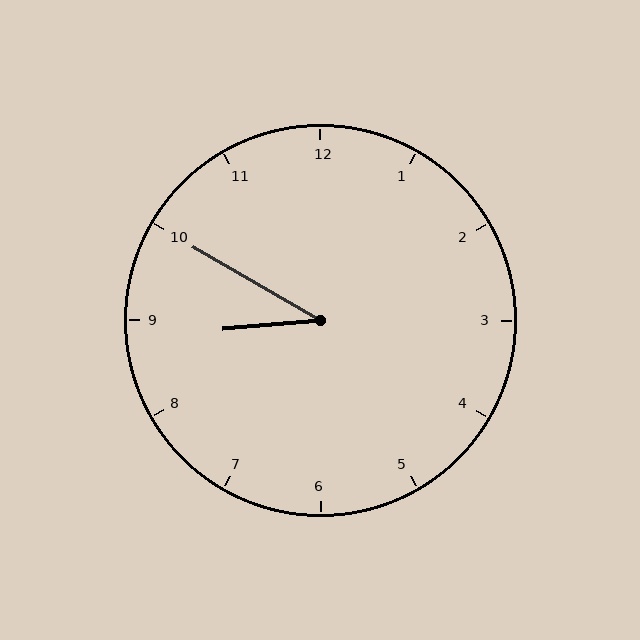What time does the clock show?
8:50.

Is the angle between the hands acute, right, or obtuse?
It is acute.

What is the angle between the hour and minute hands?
Approximately 35 degrees.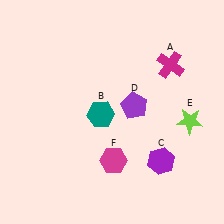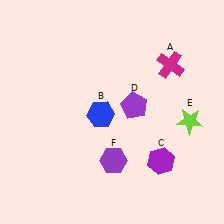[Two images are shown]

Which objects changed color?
B changed from teal to blue. F changed from magenta to purple.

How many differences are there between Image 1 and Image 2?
There are 2 differences between the two images.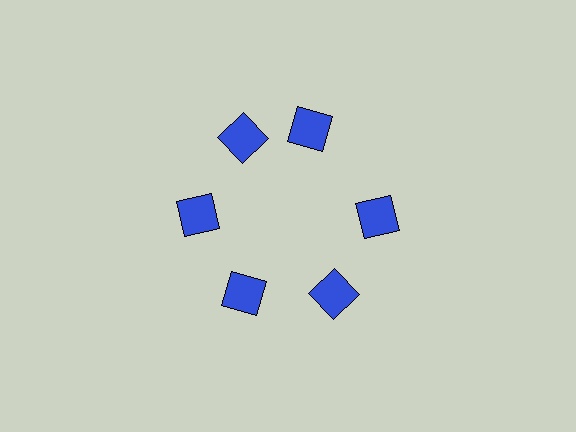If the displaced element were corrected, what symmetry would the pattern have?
It would have 6-fold rotational symmetry — the pattern would map onto itself every 60 degrees.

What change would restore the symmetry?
The symmetry would be restored by rotating it back into even spacing with its neighbors so that all 6 squares sit at equal angles and equal distance from the center.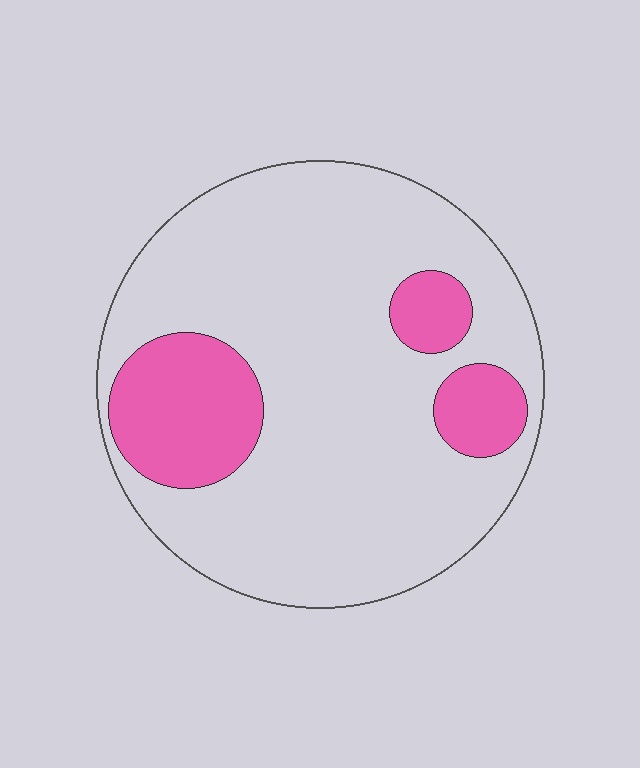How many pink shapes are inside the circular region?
3.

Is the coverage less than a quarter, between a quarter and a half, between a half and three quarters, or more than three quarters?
Less than a quarter.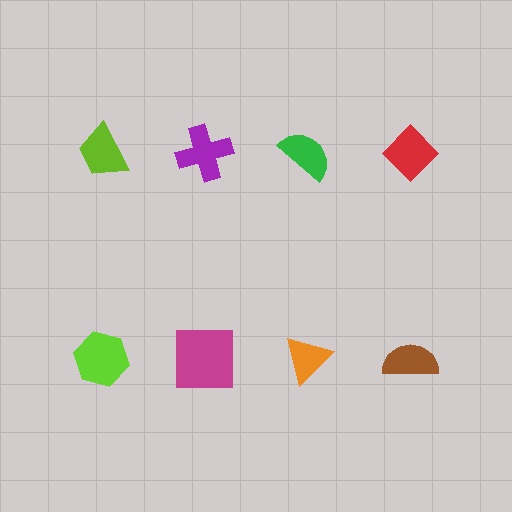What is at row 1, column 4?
A red diamond.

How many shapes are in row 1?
4 shapes.